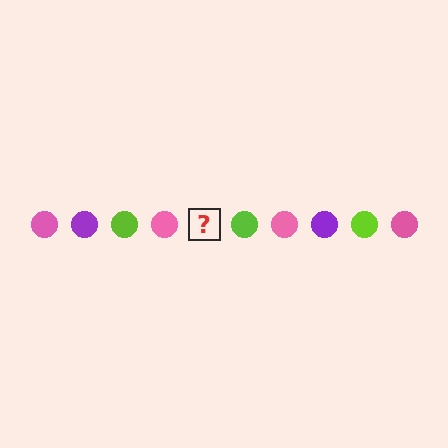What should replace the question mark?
The question mark should be replaced with a purple circle.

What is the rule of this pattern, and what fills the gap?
The rule is that the pattern cycles through pink, purple, lime circles. The gap should be filled with a purple circle.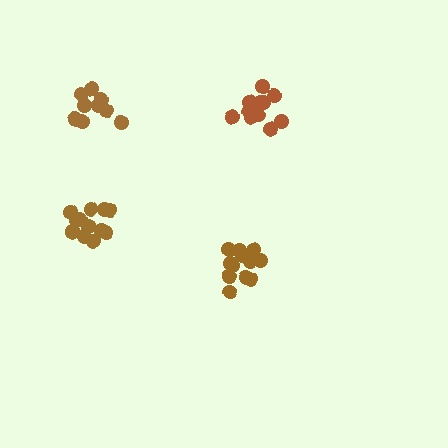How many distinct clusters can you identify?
There are 4 distinct clusters.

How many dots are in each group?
Group 1: 12 dots, Group 2: 13 dots, Group 3: 12 dots, Group 4: 10 dots (47 total).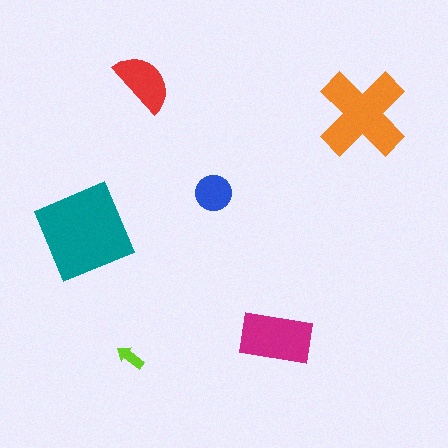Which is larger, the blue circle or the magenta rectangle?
The magenta rectangle.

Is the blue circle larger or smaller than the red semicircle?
Smaller.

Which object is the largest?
The teal square.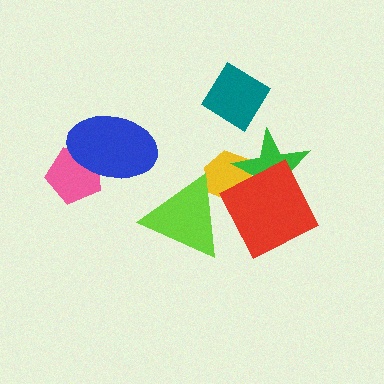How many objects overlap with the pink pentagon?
1 object overlaps with the pink pentagon.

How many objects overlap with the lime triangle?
1 object overlaps with the lime triangle.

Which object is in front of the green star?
The red square is in front of the green star.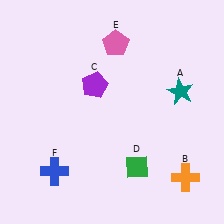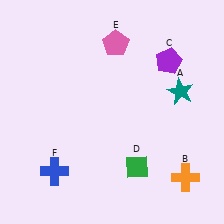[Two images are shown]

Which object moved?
The purple pentagon (C) moved right.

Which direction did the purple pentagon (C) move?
The purple pentagon (C) moved right.